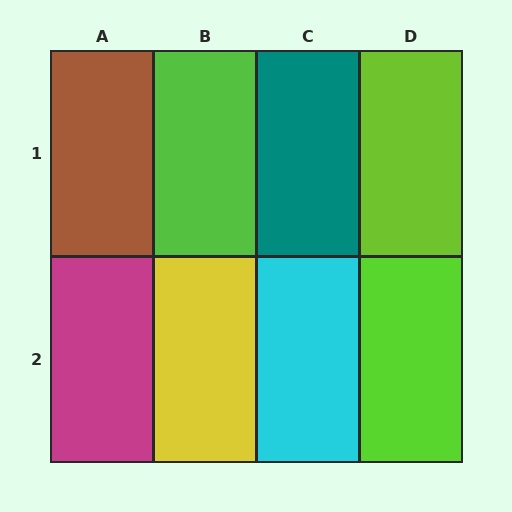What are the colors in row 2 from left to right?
Magenta, yellow, cyan, lime.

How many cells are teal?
1 cell is teal.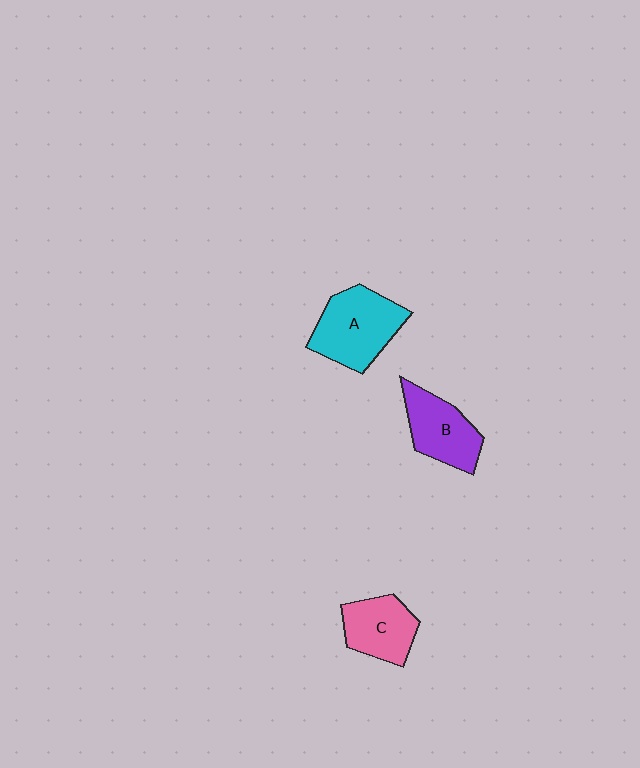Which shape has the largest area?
Shape A (cyan).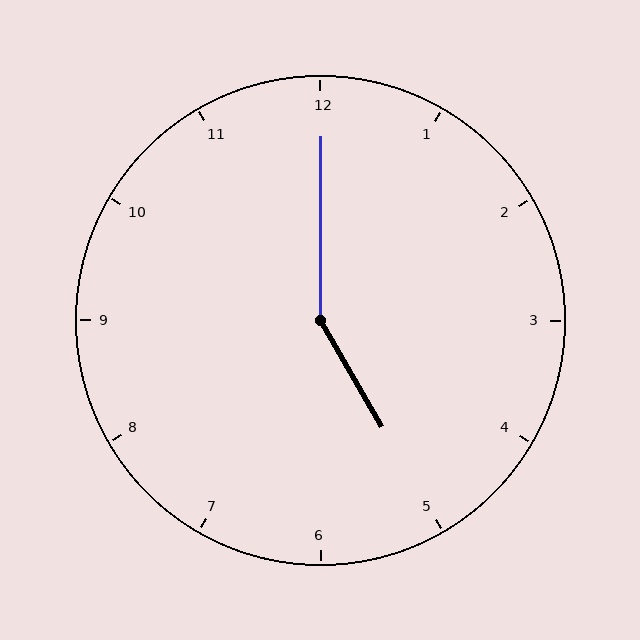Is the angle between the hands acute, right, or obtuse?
It is obtuse.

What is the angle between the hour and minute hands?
Approximately 150 degrees.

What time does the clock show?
5:00.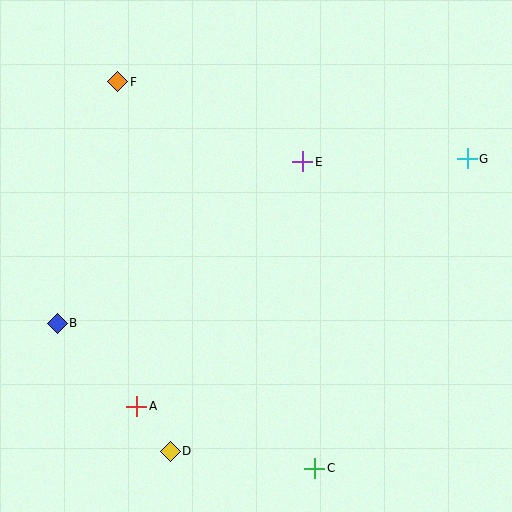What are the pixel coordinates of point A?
Point A is at (137, 406).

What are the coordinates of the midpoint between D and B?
The midpoint between D and B is at (114, 387).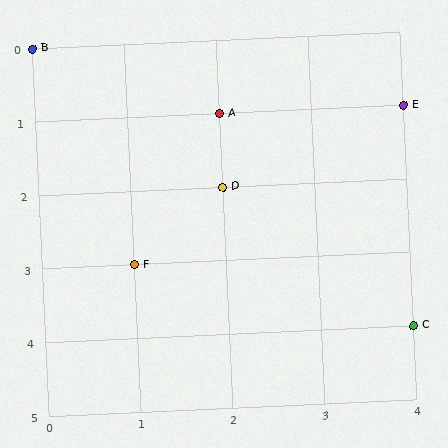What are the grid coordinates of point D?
Point D is at grid coordinates (2, 2).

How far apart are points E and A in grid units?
Points E and A are 2 columns apart.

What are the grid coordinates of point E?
Point E is at grid coordinates (4, 1).